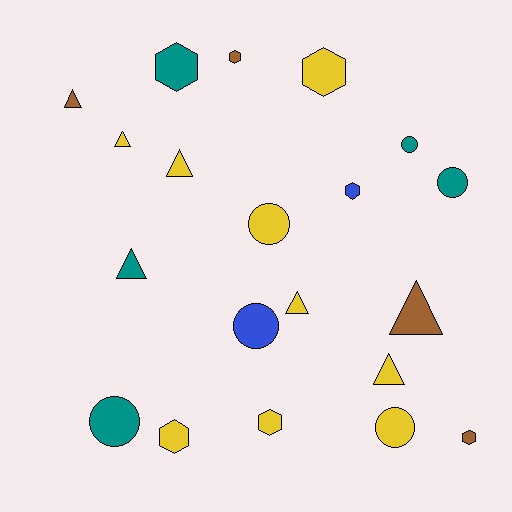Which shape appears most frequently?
Hexagon, with 7 objects.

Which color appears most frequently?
Yellow, with 9 objects.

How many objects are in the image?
There are 20 objects.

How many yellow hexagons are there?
There are 3 yellow hexagons.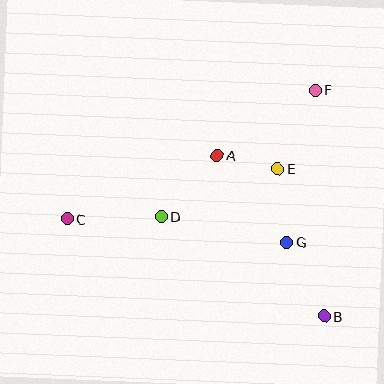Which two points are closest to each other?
Points A and E are closest to each other.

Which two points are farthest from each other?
Points C and F are farthest from each other.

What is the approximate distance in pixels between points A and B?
The distance between A and B is approximately 193 pixels.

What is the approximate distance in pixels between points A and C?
The distance between A and C is approximately 163 pixels.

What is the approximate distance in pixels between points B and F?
The distance between B and F is approximately 227 pixels.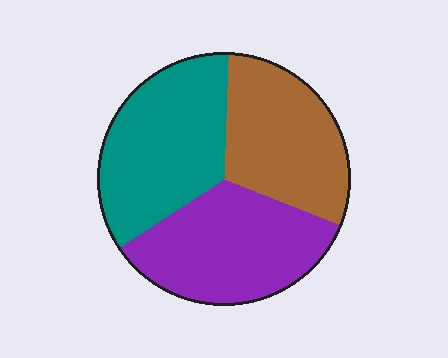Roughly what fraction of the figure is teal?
Teal covers 35% of the figure.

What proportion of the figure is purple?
Purple takes up about one third (1/3) of the figure.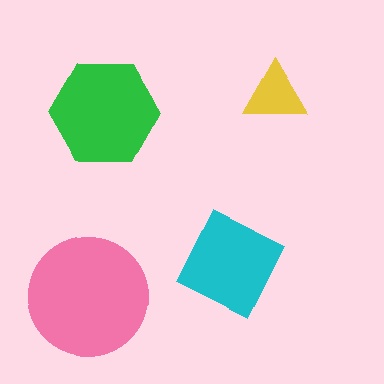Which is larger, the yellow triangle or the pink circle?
The pink circle.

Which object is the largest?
The pink circle.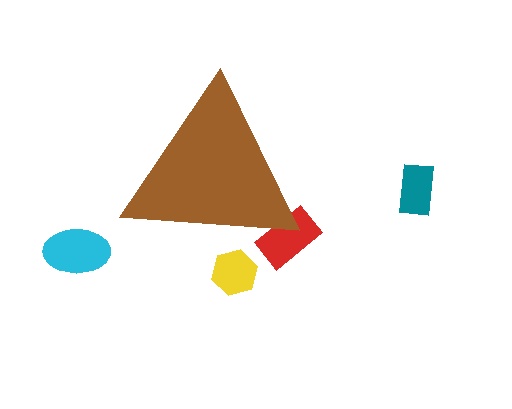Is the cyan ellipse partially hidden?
No, the cyan ellipse is fully visible.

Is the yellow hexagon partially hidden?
Yes, the yellow hexagon is partially hidden behind the brown triangle.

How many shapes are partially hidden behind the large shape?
2 shapes are partially hidden.